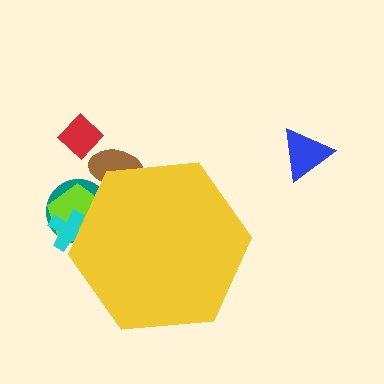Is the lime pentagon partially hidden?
Yes, the lime pentagon is partially hidden behind the yellow hexagon.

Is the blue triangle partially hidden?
No, the blue triangle is fully visible.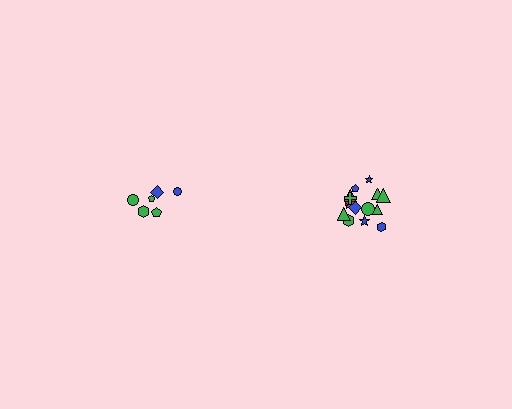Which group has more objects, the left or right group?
The right group.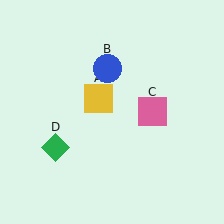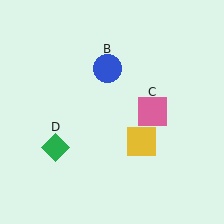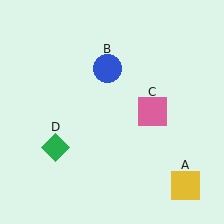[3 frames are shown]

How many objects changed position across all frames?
1 object changed position: yellow square (object A).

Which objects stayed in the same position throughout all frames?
Blue circle (object B) and pink square (object C) and green diamond (object D) remained stationary.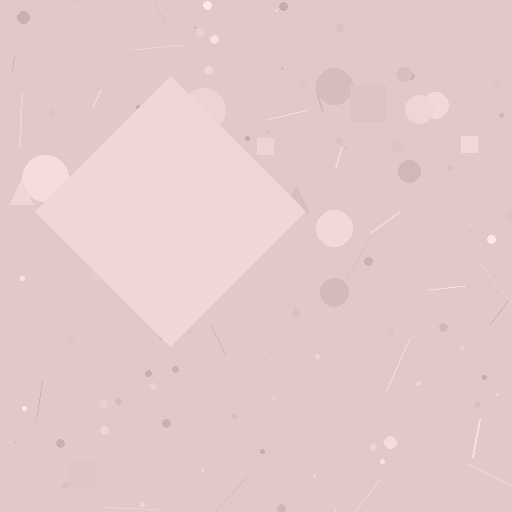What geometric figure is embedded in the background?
A diamond is embedded in the background.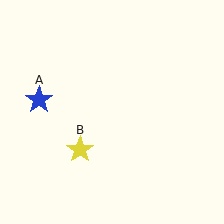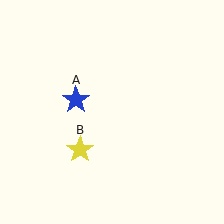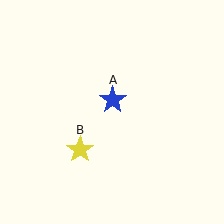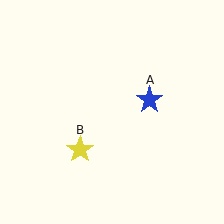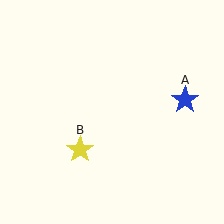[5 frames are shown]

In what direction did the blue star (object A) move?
The blue star (object A) moved right.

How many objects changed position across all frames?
1 object changed position: blue star (object A).